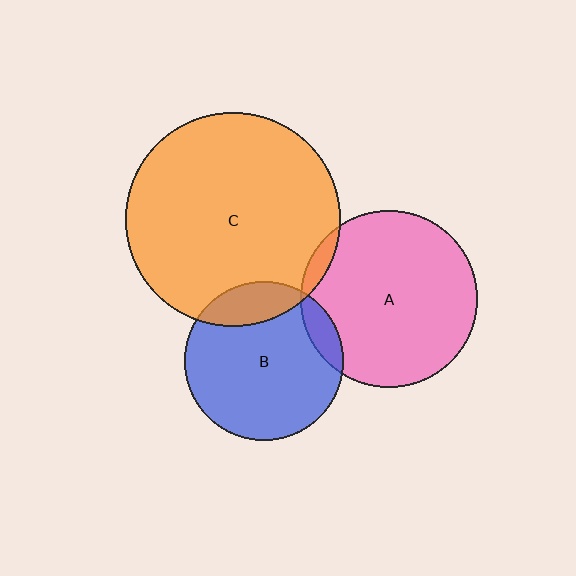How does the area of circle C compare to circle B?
Approximately 1.8 times.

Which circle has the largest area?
Circle C (orange).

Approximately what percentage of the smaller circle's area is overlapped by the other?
Approximately 5%.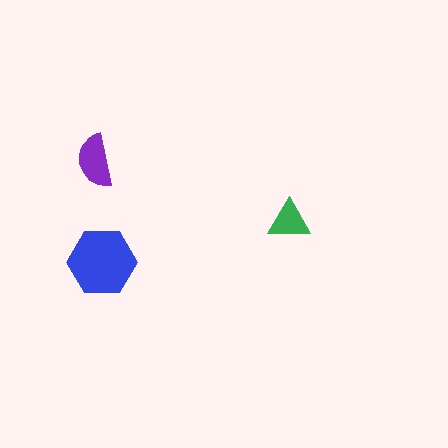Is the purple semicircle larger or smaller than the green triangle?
Larger.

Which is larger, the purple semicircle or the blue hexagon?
The blue hexagon.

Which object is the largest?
The blue hexagon.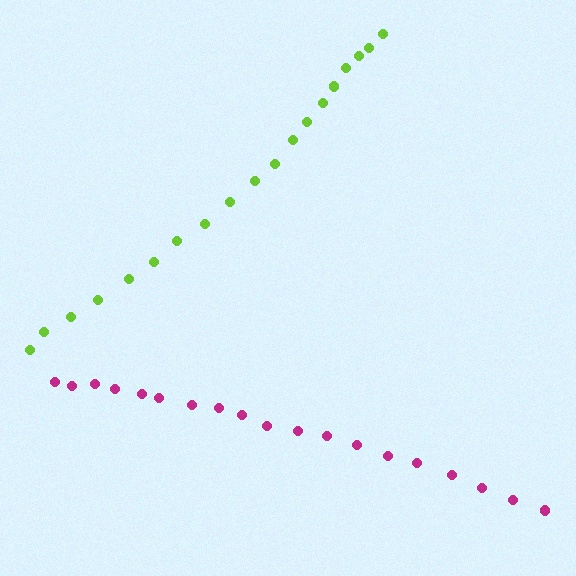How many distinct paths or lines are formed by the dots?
There are 2 distinct paths.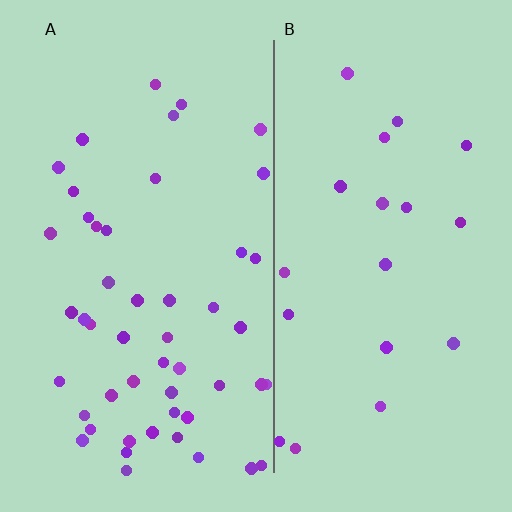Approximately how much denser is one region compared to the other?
Approximately 2.5× — region A over region B.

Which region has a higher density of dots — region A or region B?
A (the left).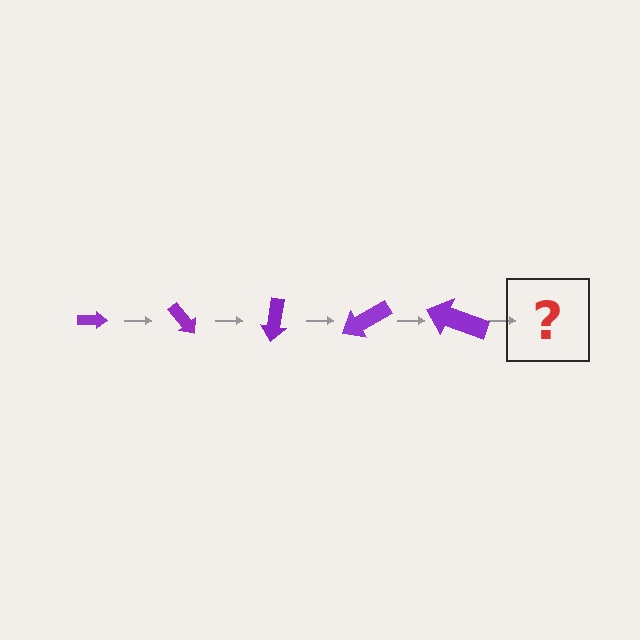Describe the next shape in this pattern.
It should be an arrow, larger than the previous one and rotated 250 degrees from the start.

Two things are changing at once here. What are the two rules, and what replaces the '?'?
The two rules are that the arrow grows larger each step and it rotates 50 degrees each step. The '?' should be an arrow, larger than the previous one and rotated 250 degrees from the start.